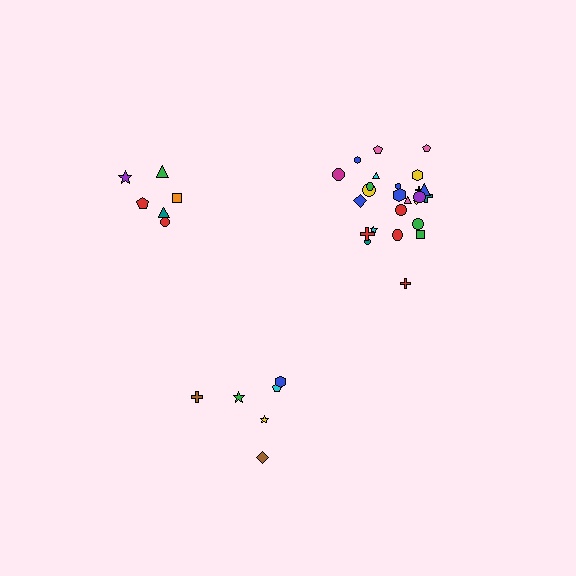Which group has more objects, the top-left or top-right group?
The top-right group.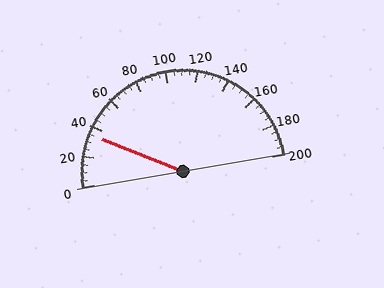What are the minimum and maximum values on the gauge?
The gauge ranges from 0 to 200.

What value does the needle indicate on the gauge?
The needle indicates approximately 35.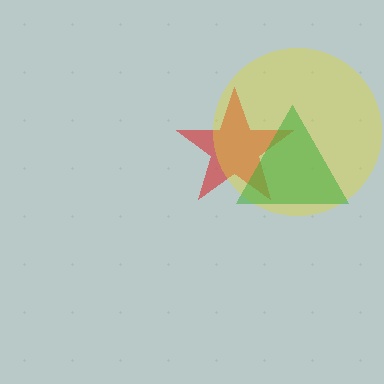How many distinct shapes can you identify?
There are 3 distinct shapes: a red star, a yellow circle, a green triangle.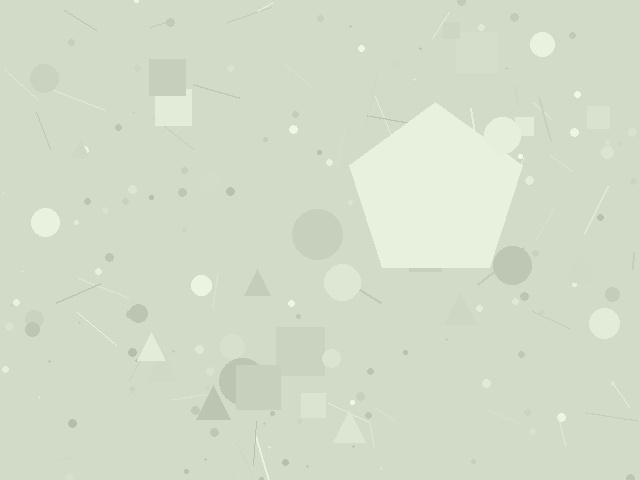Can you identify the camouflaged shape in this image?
The camouflaged shape is a pentagon.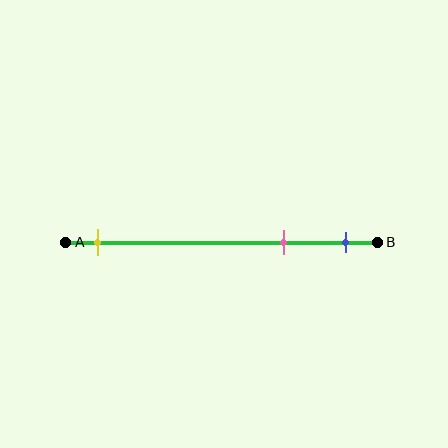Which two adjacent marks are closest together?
The pink and blue marks are the closest adjacent pair.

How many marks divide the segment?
There are 3 marks dividing the segment.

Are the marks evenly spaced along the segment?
No, the marks are not evenly spaced.